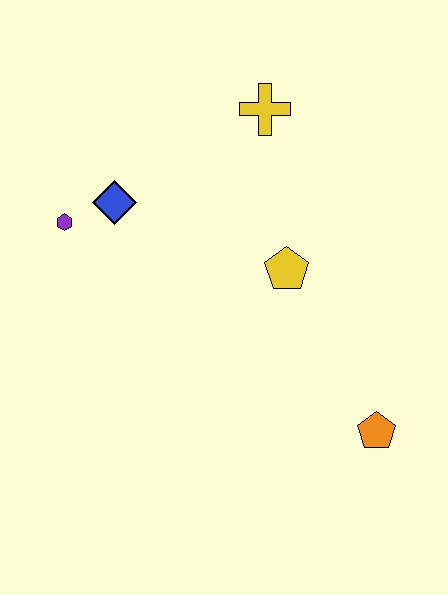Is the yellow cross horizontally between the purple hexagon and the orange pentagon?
Yes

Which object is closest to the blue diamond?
The purple hexagon is closest to the blue diamond.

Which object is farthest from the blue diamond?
The orange pentagon is farthest from the blue diamond.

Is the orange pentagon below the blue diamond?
Yes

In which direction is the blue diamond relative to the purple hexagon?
The blue diamond is to the right of the purple hexagon.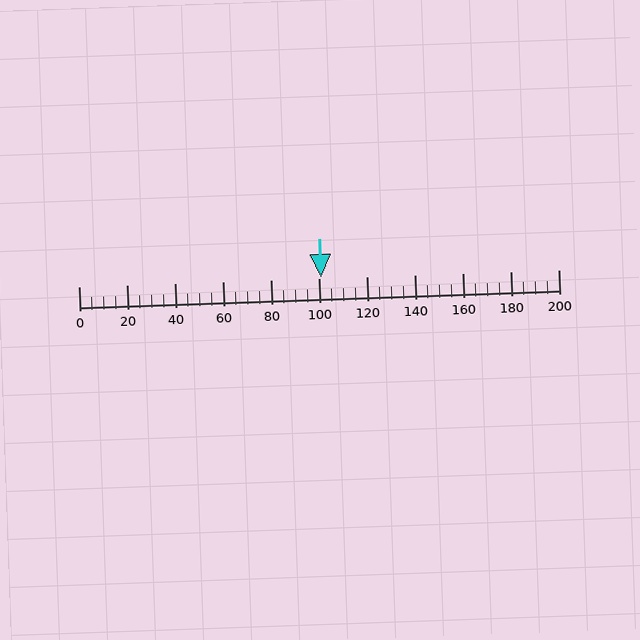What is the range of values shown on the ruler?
The ruler shows values from 0 to 200.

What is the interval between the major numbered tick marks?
The major tick marks are spaced 20 units apart.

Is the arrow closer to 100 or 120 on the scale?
The arrow is closer to 100.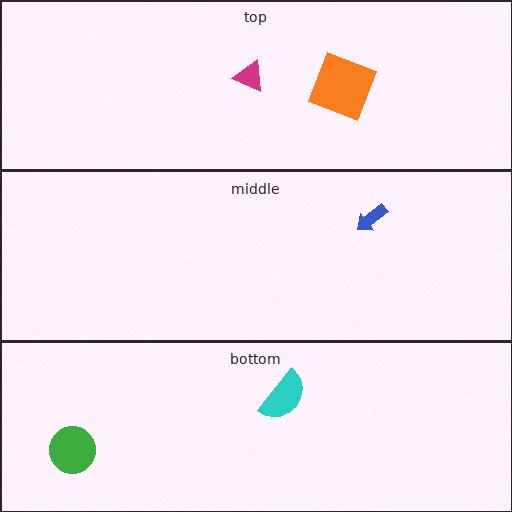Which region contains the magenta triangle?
The top region.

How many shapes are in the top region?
2.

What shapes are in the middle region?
The blue arrow.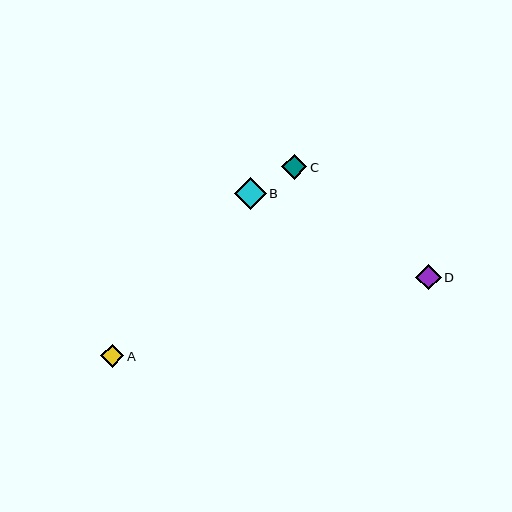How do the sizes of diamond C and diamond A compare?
Diamond C and diamond A are approximately the same size.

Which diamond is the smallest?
Diamond A is the smallest with a size of approximately 23 pixels.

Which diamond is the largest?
Diamond B is the largest with a size of approximately 32 pixels.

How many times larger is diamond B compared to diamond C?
Diamond B is approximately 1.3 times the size of diamond C.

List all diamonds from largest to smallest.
From largest to smallest: B, D, C, A.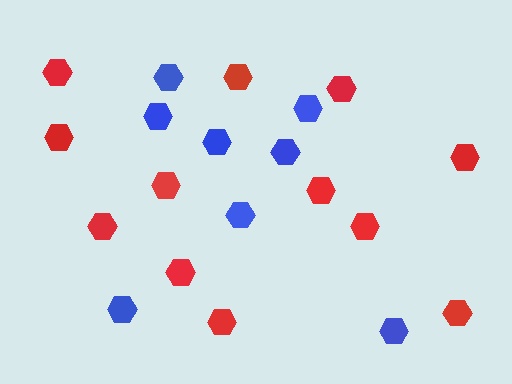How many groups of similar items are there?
There are 2 groups: one group of blue hexagons (8) and one group of red hexagons (12).